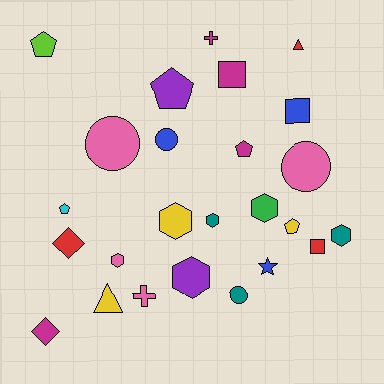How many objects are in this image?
There are 25 objects.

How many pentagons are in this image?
There are 5 pentagons.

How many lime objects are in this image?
There is 1 lime object.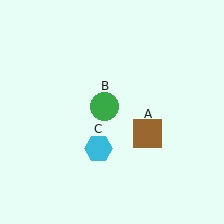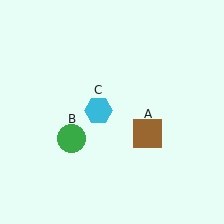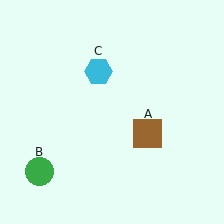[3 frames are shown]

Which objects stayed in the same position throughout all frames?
Brown square (object A) remained stationary.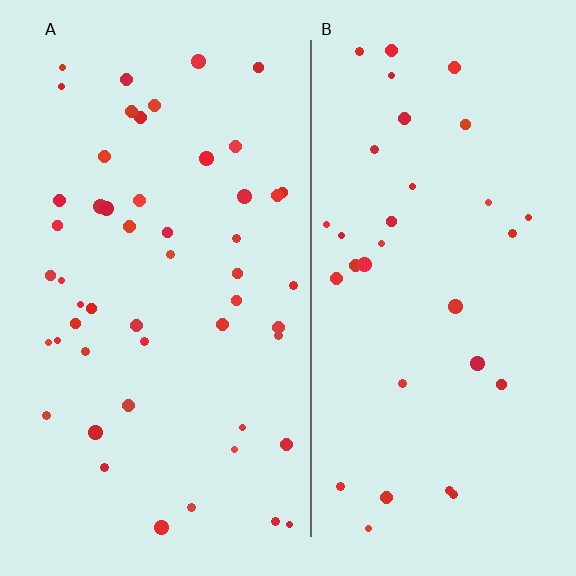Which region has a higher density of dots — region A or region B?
A (the left).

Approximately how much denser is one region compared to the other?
Approximately 1.5× — region A over region B.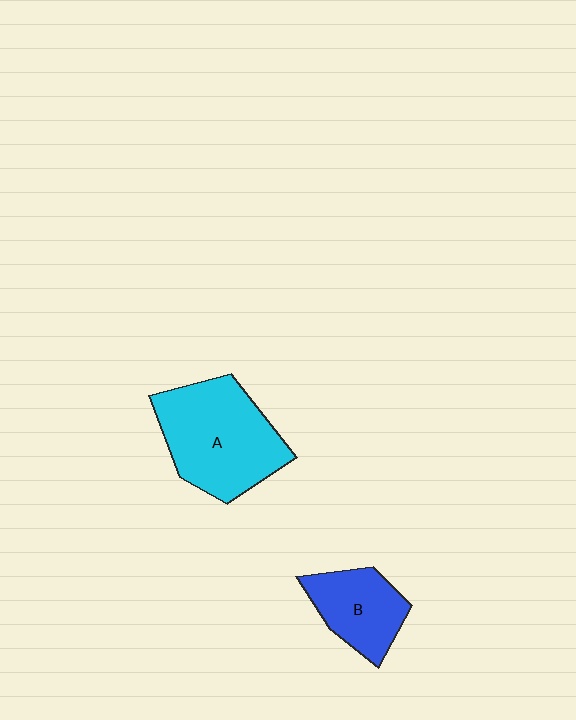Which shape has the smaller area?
Shape B (blue).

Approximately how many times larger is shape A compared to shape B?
Approximately 1.7 times.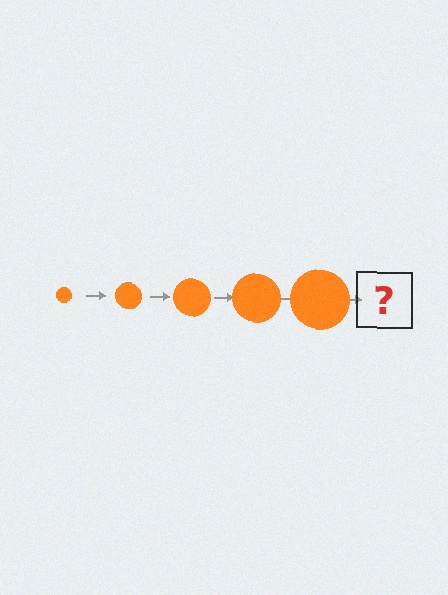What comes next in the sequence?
The next element should be an orange circle, larger than the previous one.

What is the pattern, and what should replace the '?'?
The pattern is that the circle gets progressively larger each step. The '?' should be an orange circle, larger than the previous one.